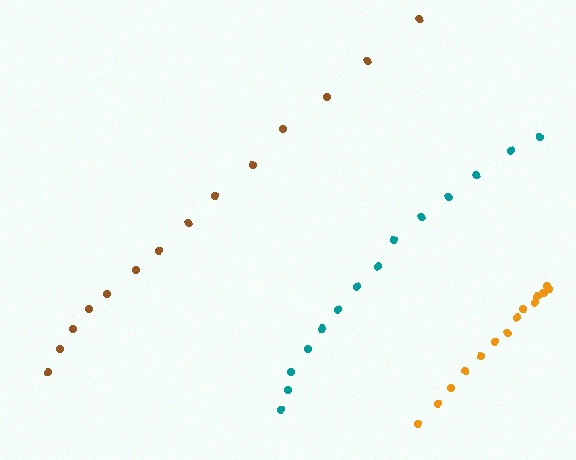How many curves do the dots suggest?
There are 3 distinct paths.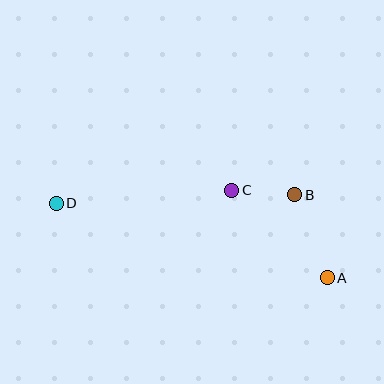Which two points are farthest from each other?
Points A and D are farthest from each other.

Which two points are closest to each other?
Points B and C are closest to each other.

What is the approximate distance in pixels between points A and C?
The distance between A and C is approximately 130 pixels.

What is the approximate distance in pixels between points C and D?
The distance between C and D is approximately 176 pixels.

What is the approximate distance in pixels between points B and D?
The distance between B and D is approximately 239 pixels.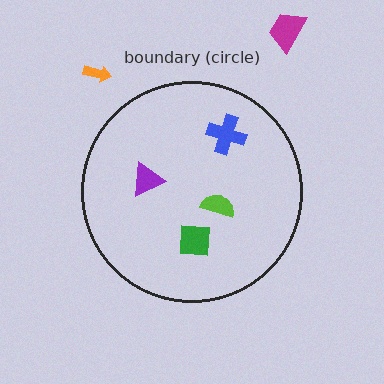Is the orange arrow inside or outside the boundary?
Outside.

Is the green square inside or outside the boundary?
Inside.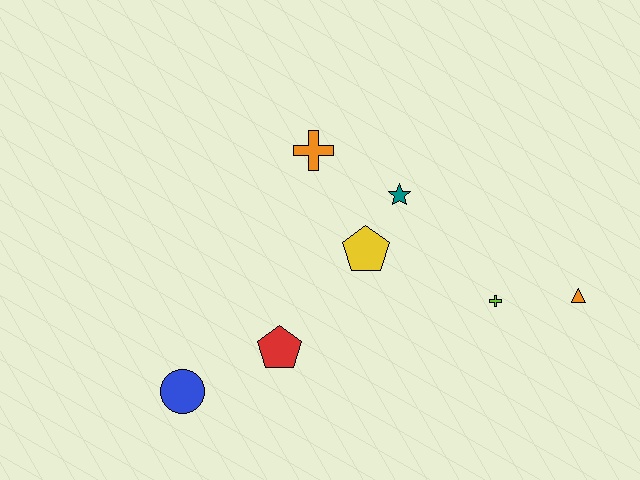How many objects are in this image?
There are 7 objects.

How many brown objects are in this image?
There are no brown objects.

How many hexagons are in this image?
There are no hexagons.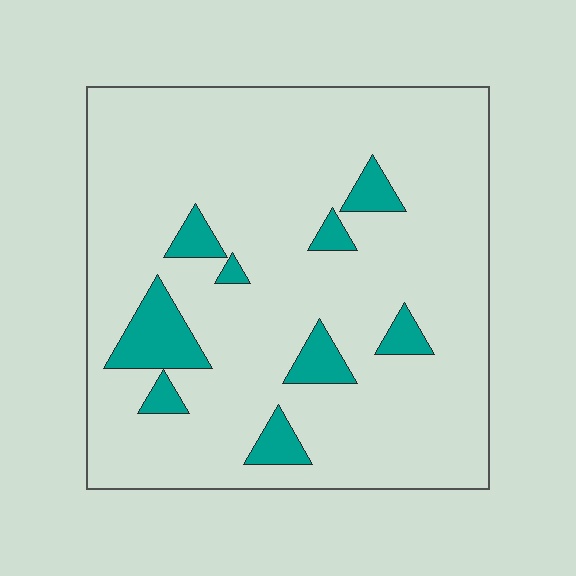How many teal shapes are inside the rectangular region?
9.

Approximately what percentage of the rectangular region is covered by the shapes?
Approximately 10%.